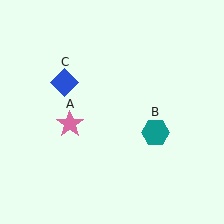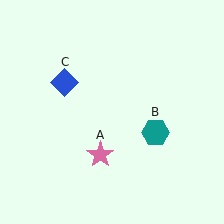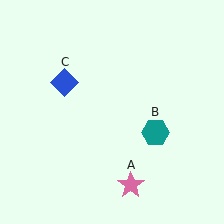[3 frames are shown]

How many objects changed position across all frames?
1 object changed position: pink star (object A).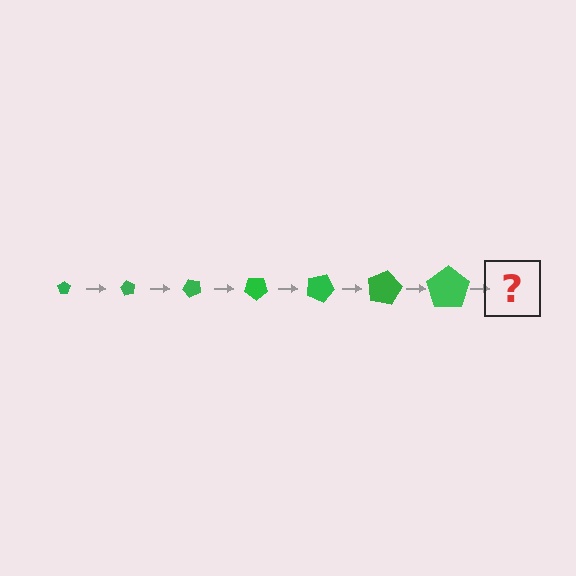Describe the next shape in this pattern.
It should be a pentagon, larger than the previous one and rotated 420 degrees from the start.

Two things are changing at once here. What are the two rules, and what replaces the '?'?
The two rules are that the pentagon grows larger each step and it rotates 60 degrees each step. The '?' should be a pentagon, larger than the previous one and rotated 420 degrees from the start.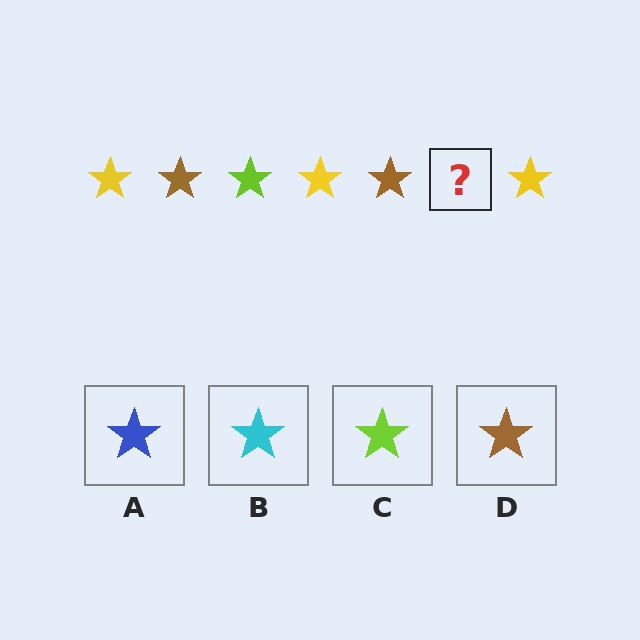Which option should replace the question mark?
Option C.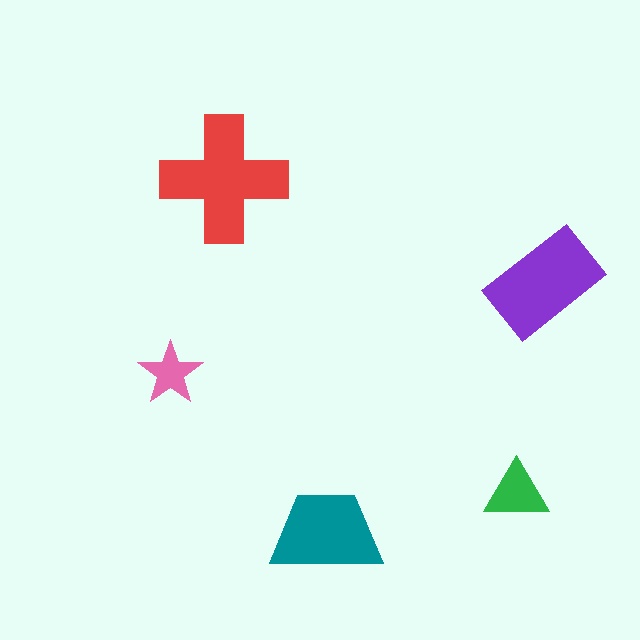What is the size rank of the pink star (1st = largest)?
5th.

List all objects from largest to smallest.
The red cross, the purple rectangle, the teal trapezoid, the green triangle, the pink star.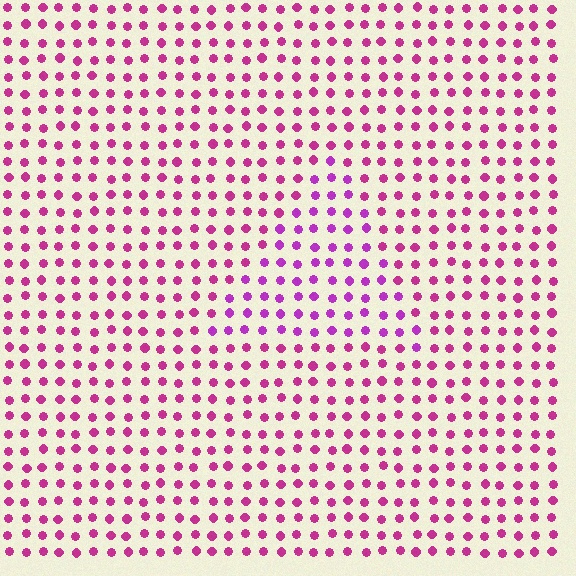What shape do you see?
I see a triangle.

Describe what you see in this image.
The image is filled with small magenta elements in a uniform arrangement. A triangle-shaped region is visible where the elements are tinted to a slightly different hue, forming a subtle color boundary.